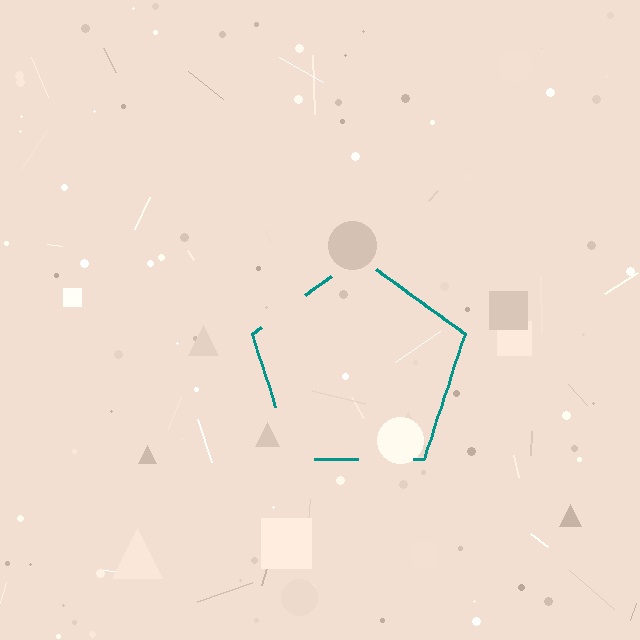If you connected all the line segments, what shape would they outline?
They would outline a pentagon.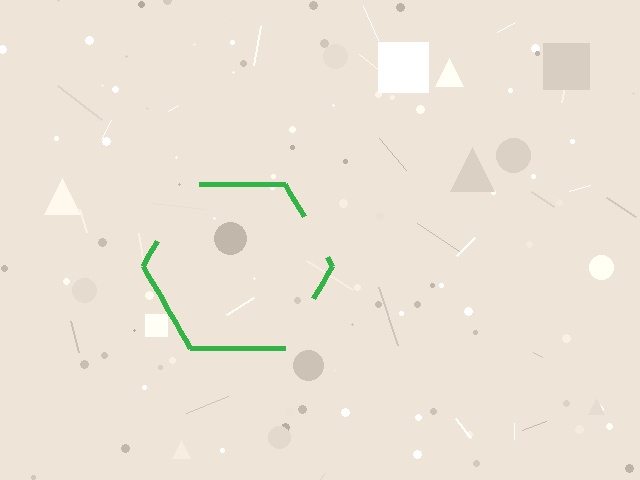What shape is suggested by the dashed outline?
The dashed outline suggests a hexagon.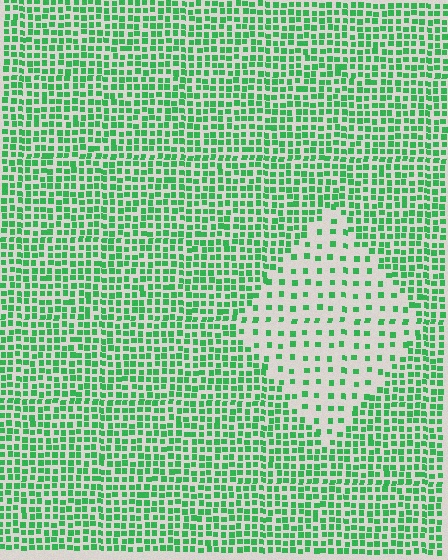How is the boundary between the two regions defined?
The boundary is defined by a change in element density (approximately 2.6x ratio). All elements are the same color, size, and shape.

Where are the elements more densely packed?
The elements are more densely packed outside the diamond boundary.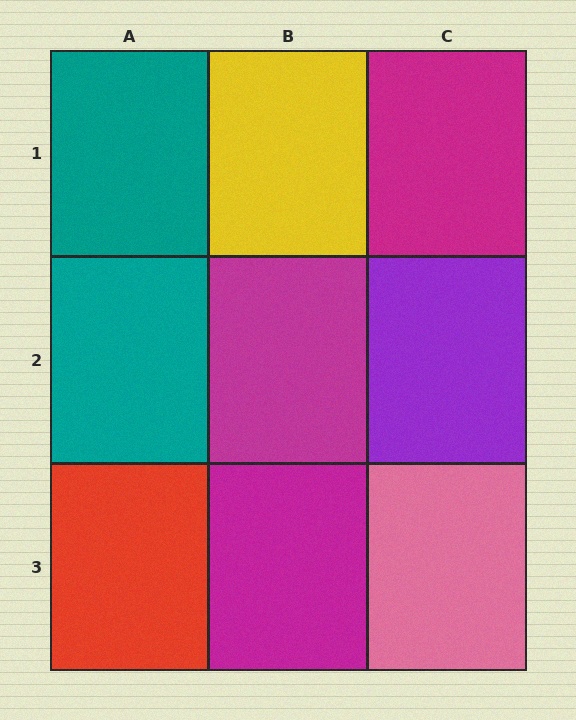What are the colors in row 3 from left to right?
Red, magenta, pink.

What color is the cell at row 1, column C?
Magenta.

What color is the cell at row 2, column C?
Purple.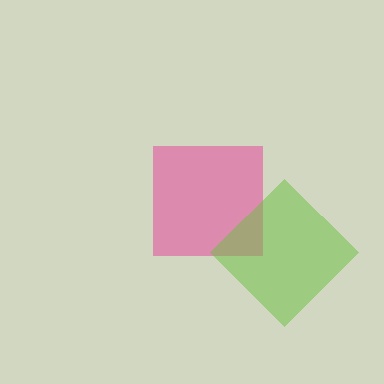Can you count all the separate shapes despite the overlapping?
Yes, there are 2 separate shapes.